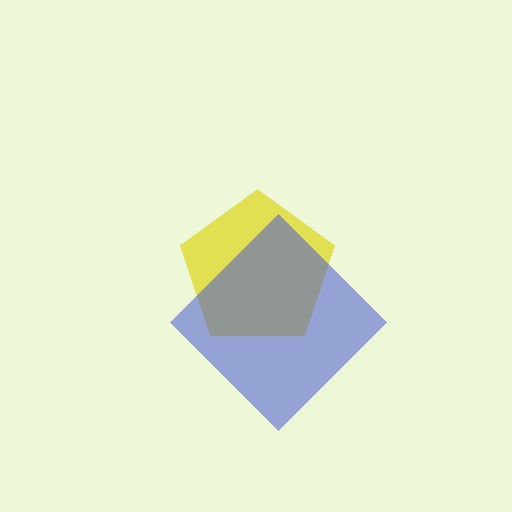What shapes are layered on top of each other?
The layered shapes are: a yellow pentagon, a blue diamond.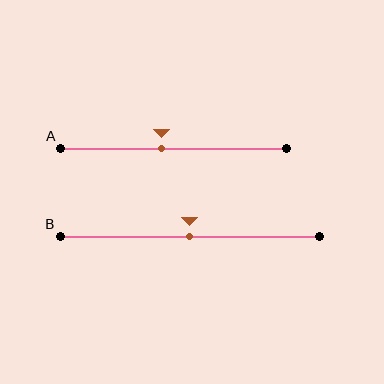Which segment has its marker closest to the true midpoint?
Segment B has its marker closest to the true midpoint.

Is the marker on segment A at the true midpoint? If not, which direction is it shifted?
No, the marker on segment A is shifted to the left by about 5% of the segment length.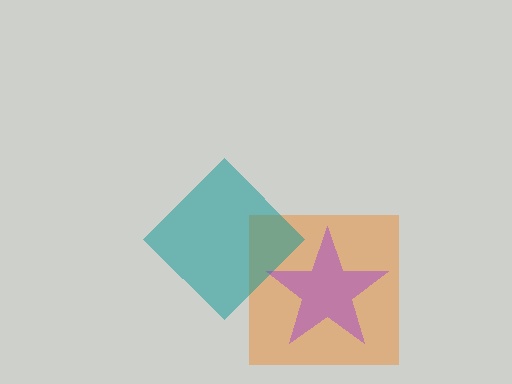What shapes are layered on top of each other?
The layered shapes are: an orange square, a teal diamond, a purple star.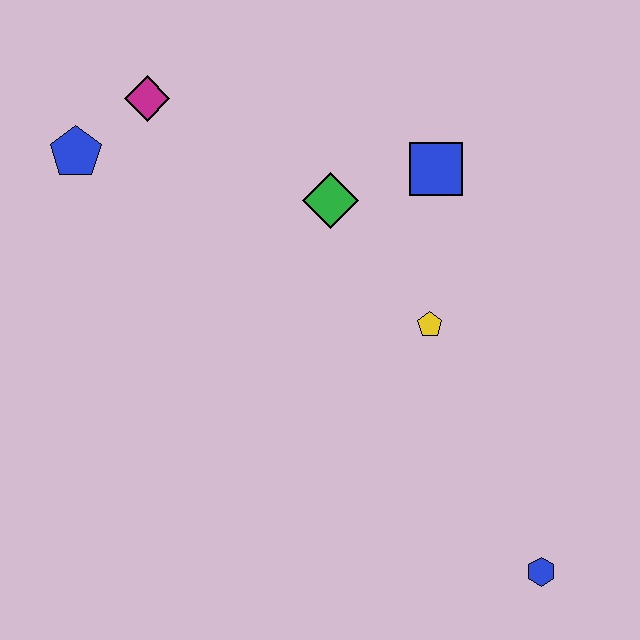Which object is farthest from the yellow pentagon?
The blue pentagon is farthest from the yellow pentagon.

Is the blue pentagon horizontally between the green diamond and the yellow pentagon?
No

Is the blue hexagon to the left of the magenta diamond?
No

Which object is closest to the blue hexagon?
The yellow pentagon is closest to the blue hexagon.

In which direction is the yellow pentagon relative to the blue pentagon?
The yellow pentagon is to the right of the blue pentagon.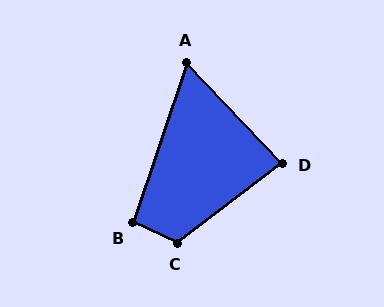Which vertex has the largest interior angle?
C, at approximately 118 degrees.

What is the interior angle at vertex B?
Approximately 96 degrees (obtuse).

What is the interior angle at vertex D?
Approximately 84 degrees (acute).